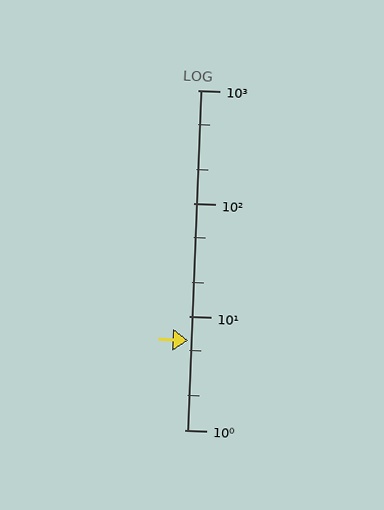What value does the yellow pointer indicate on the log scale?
The pointer indicates approximately 6.2.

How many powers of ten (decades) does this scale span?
The scale spans 3 decades, from 1 to 1000.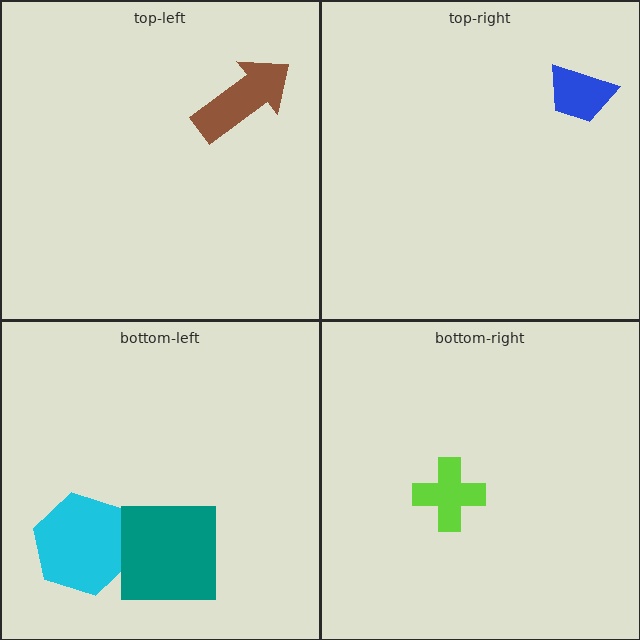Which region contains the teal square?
The bottom-left region.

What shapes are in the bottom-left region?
The cyan hexagon, the teal square.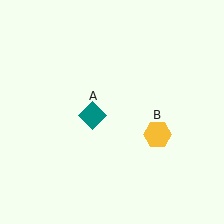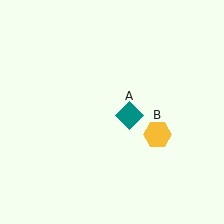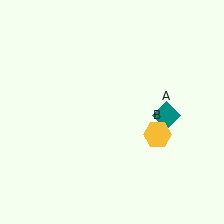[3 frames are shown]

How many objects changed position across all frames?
1 object changed position: teal diamond (object A).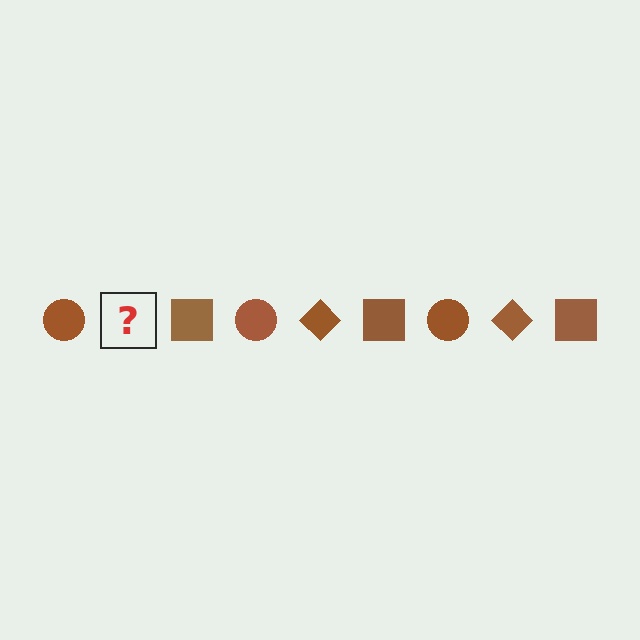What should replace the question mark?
The question mark should be replaced with a brown diamond.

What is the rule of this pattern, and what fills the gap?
The rule is that the pattern cycles through circle, diamond, square shapes in brown. The gap should be filled with a brown diamond.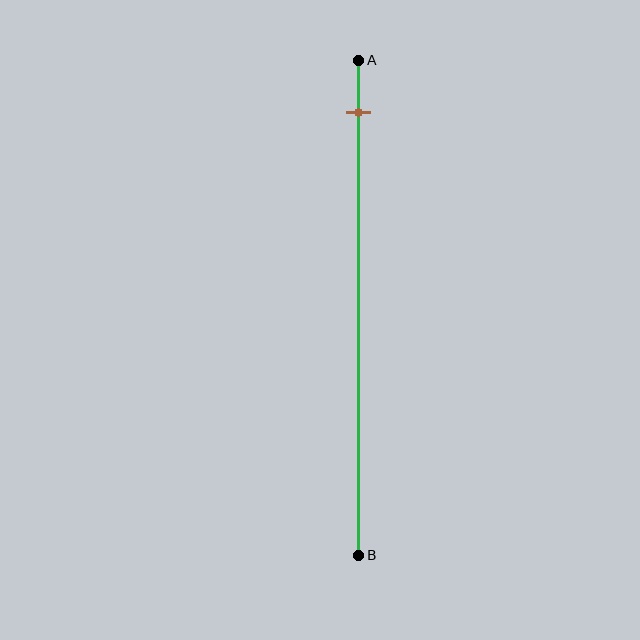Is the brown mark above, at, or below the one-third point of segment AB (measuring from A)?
The brown mark is above the one-third point of segment AB.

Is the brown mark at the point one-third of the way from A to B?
No, the mark is at about 10% from A, not at the 33% one-third point.